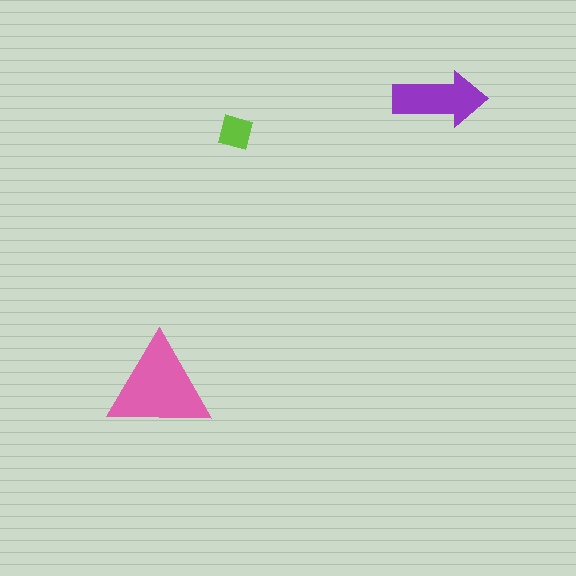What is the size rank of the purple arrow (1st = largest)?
2nd.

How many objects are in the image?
There are 3 objects in the image.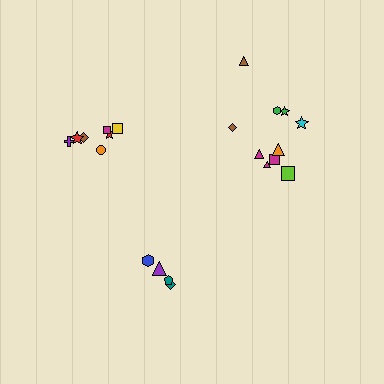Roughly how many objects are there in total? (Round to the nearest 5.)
Roughly 20 objects in total.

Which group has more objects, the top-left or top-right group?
The top-right group.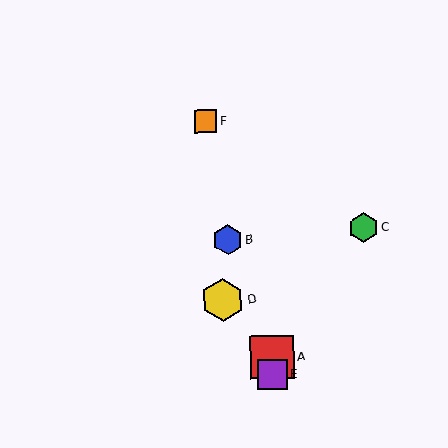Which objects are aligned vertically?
Objects A, E are aligned vertically.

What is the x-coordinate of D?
Object D is at x≈223.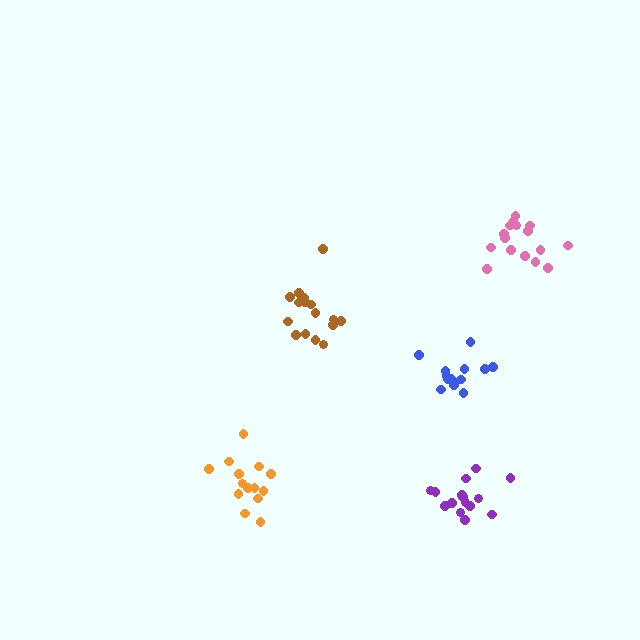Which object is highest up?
The pink cluster is topmost.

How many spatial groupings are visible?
There are 5 spatial groupings.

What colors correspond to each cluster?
The clusters are colored: purple, brown, pink, orange, blue.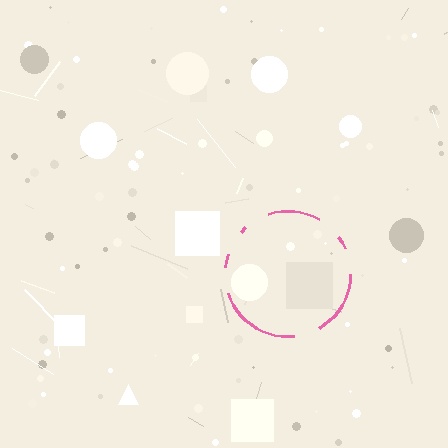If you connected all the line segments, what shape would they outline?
They would outline a circle.